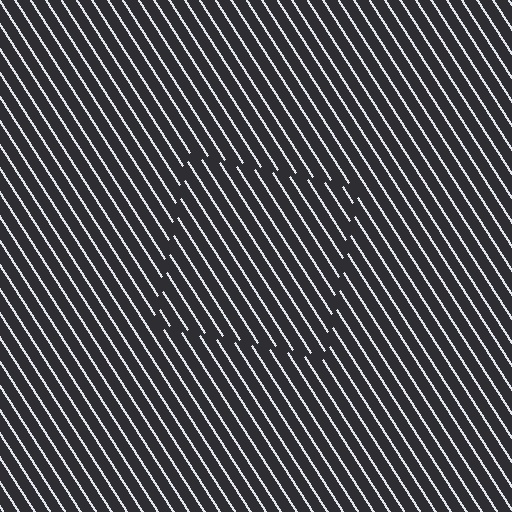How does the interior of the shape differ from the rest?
The interior of the shape contains the same grating, shifted by half a period — the contour is defined by the phase discontinuity where line-ends from the inner and outer gratings abut.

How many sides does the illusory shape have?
4 sides — the line-ends trace a square.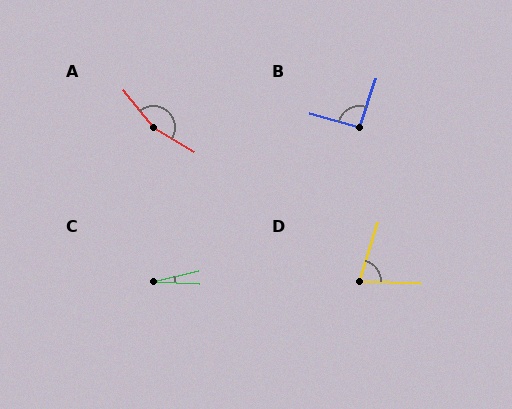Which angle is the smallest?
C, at approximately 16 degrees.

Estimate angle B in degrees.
Approximately 93 degrees.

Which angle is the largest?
A, at approximately 160 degrees.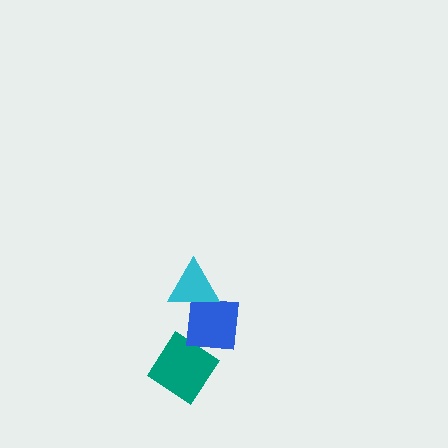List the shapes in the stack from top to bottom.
From top to bottom: the cyan triangle, the blue square, the teal diamond.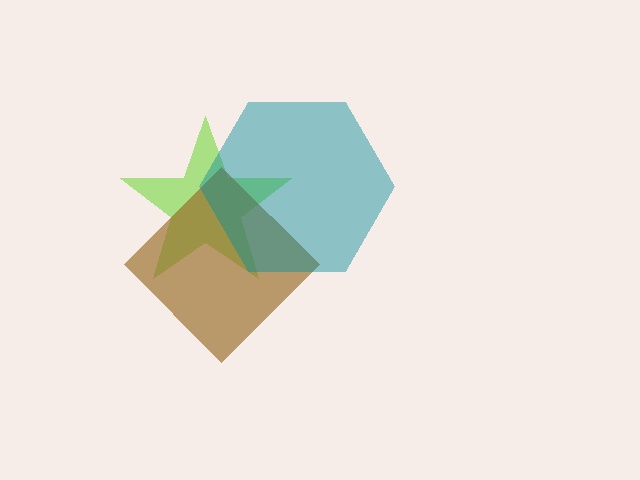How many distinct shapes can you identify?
There are 3 distinct shapes: a lime star, a brown diamond, a teal hexagon.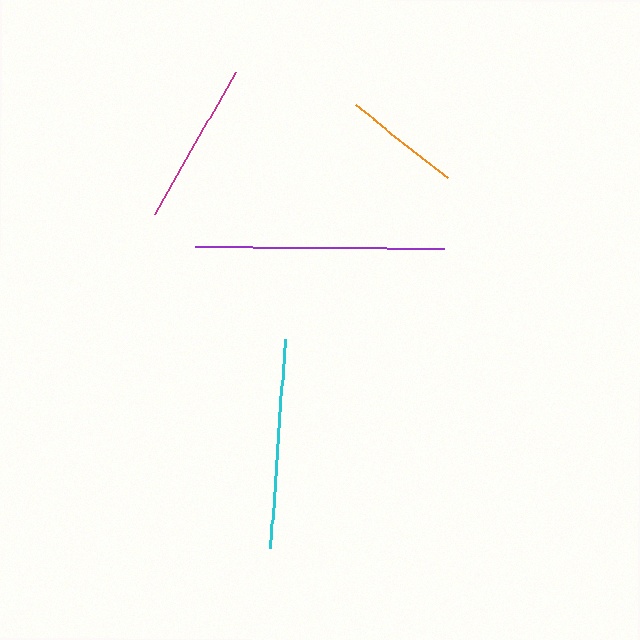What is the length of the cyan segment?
The cyan segment is approximately 210 pixels long.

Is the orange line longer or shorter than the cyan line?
The cyan line is longer than the orange line.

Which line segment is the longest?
The purple line is the longest at approximately 249 pixels.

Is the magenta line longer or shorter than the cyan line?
The cyan line is longer than the magenta line.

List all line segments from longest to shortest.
From longest to shortest: purple, cyan, magenta, orange.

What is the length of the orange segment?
The orange segment is approximately 118 pixels long.